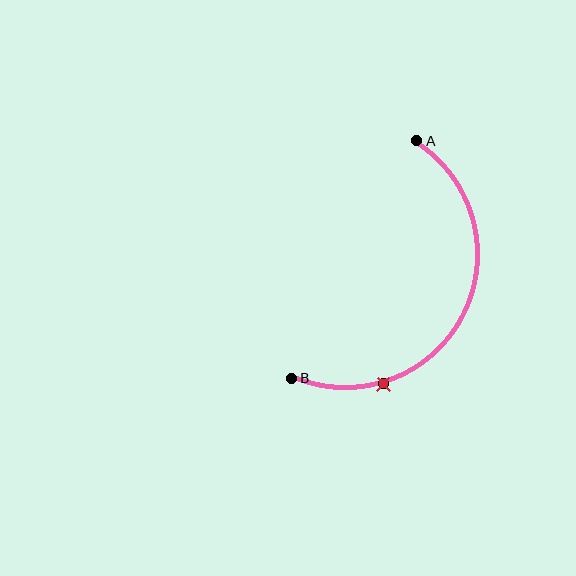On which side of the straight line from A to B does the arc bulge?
The arc bulges to the right of the straight line connecting A and B.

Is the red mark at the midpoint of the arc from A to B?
No. The red mark lies on the arc but is closer to endpoint B. The arc midpoint would be at the point on the curve equidistant along the arc from both A and B.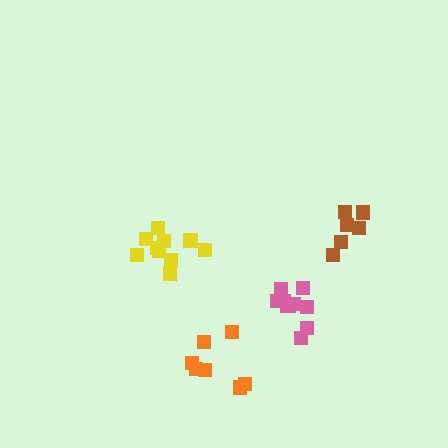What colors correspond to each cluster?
The clusters are colored: pink, orange, yellow, brown.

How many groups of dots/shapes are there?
There are 4 groups.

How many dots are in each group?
Group 1: 10 dots, Group 2: 7 dots, Group 3: 10 dots, Group 4: 6 dots (33 total).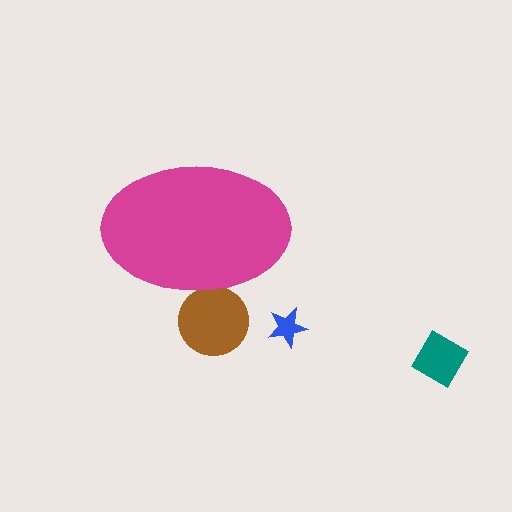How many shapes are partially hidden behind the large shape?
1 shape is partially hidden.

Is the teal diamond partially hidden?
No, the teal diamond is fully visible.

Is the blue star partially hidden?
No, the blue star is fully visible.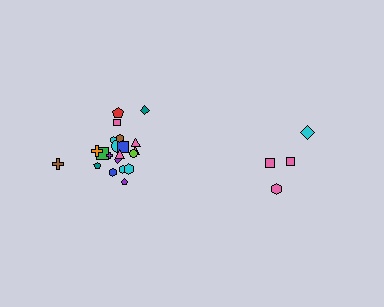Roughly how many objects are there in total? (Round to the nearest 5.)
Roughly 25 objects in total.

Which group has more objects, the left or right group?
The left group.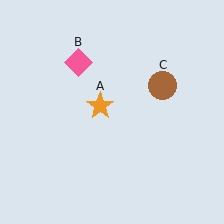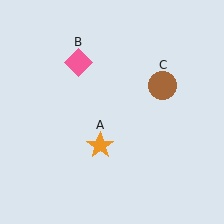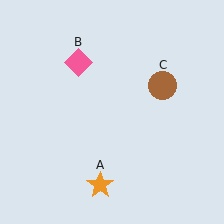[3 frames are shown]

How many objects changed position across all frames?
1 object changed position: orange star (object A).